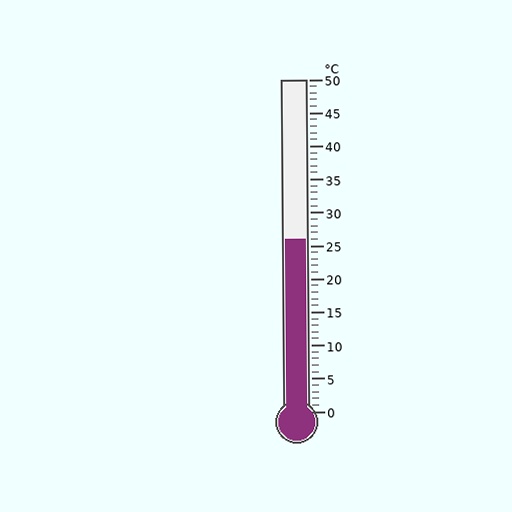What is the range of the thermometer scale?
The thermometer scale ranges from 0°C to 50°C.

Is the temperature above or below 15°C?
The temperature is above 15°C.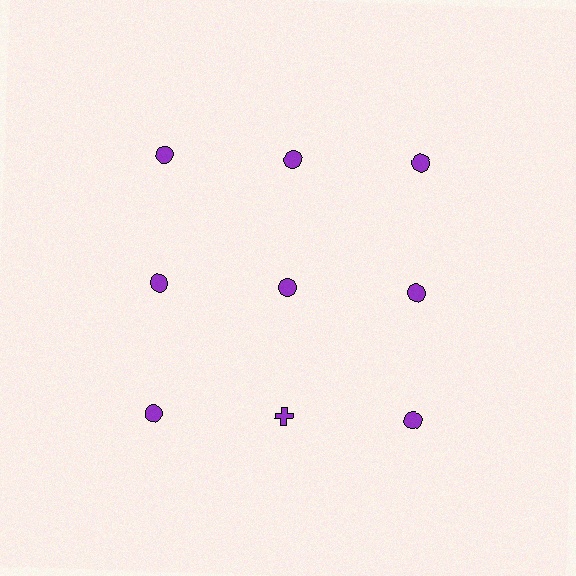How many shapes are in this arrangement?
There are 9 shapes arranged in a grid pattern.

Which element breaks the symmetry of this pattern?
The purple cross in the third row, second from left column breaks the symmetry. All other shapes are purple circles.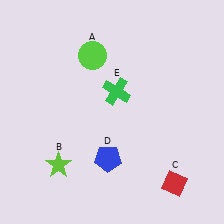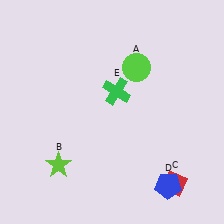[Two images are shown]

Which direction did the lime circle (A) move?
The lime circle (A) moved right.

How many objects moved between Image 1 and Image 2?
2 objects moved between the two images.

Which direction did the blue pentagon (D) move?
The blue pentagon (D) moved right.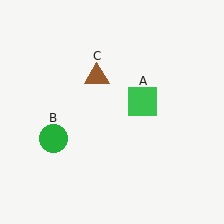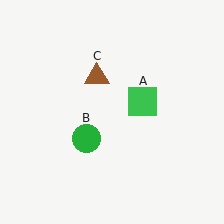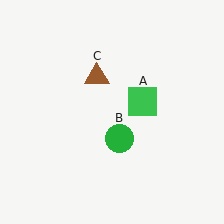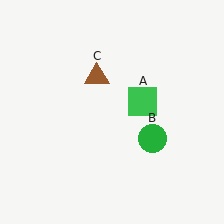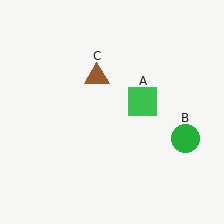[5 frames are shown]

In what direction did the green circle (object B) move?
The green circle (object B) moved right.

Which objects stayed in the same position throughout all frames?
Green square (object A) and brown triangle (object C) remained stationary.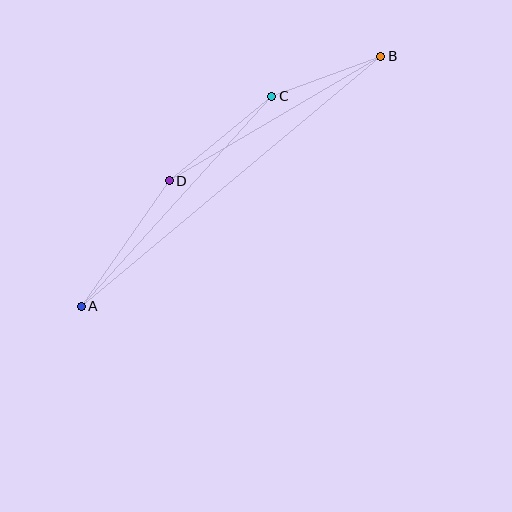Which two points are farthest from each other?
Points A and B are farthest from each other.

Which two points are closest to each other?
Points B and C are closest to each other.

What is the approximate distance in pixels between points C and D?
The distance between C and D is approximately 133 pixels.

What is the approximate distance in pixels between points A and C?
The distance between A and C is approximately 284 pixels.